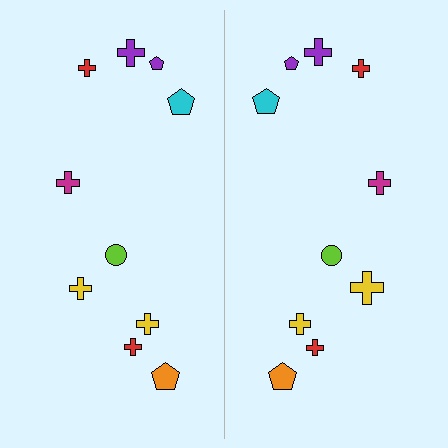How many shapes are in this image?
There are 20 shapes in this image.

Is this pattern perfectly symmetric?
No, the pattern is not perfectly symmetric. The yellow cross on the right side has a different size than its mirror counterpart.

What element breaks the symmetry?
The yellow cross on the right side has a different size than its mirror counterpart.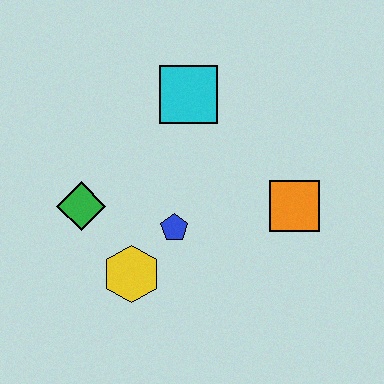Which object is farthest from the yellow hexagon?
The cyan square is farthest from the yellow hexagon.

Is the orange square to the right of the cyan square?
Yes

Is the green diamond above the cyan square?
No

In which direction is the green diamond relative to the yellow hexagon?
The green diamond is above the yellow hexagon.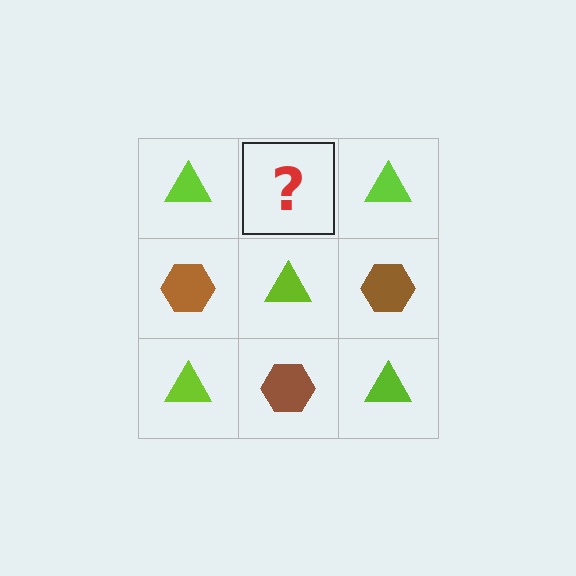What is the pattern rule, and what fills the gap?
The rule is that it alternates lime triangle and brown hexagon in a checkerboard pattern. The gap should be filled with a brown hexagon.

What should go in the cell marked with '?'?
The missing cell should contain a brown hexagon.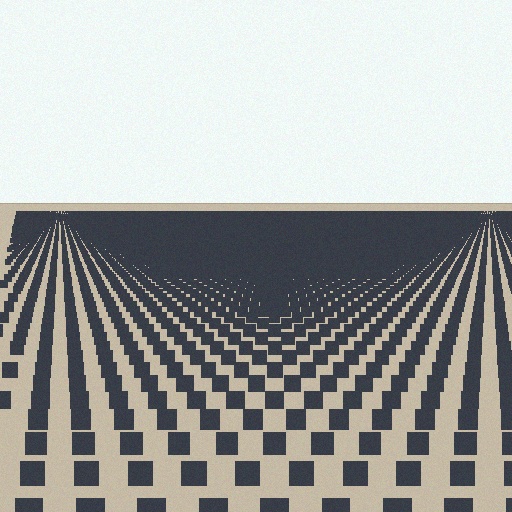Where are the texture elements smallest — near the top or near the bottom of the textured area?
Near the top.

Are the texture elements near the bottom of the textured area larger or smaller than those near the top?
Larger. Near the bottom, elements are closer to the viewer and appear at a bigger on-screen size.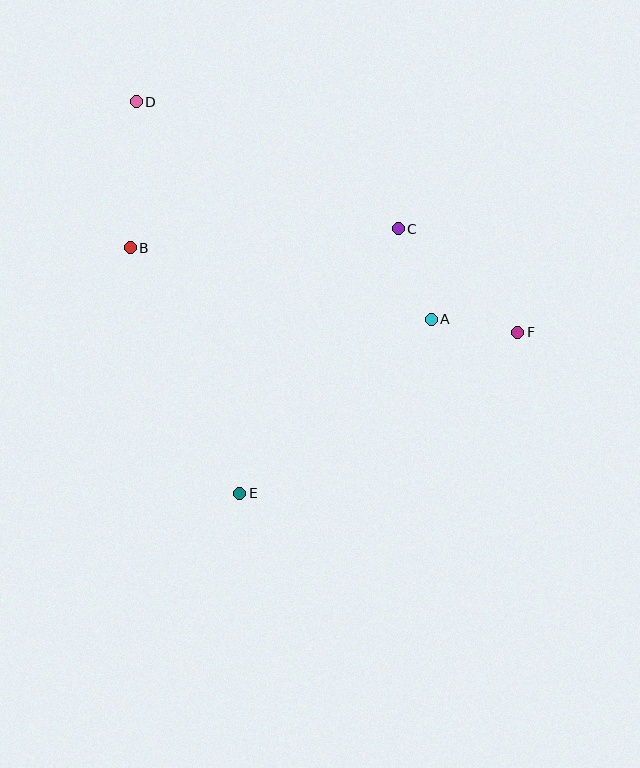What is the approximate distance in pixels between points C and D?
The distance between C and D is approximately 291 pixels.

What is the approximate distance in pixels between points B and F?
The distance between B and F is approximately 396 pixels.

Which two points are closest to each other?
Points A and F are closest to each other.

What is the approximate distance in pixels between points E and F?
The distance between E and F is approximately 321 pixels.